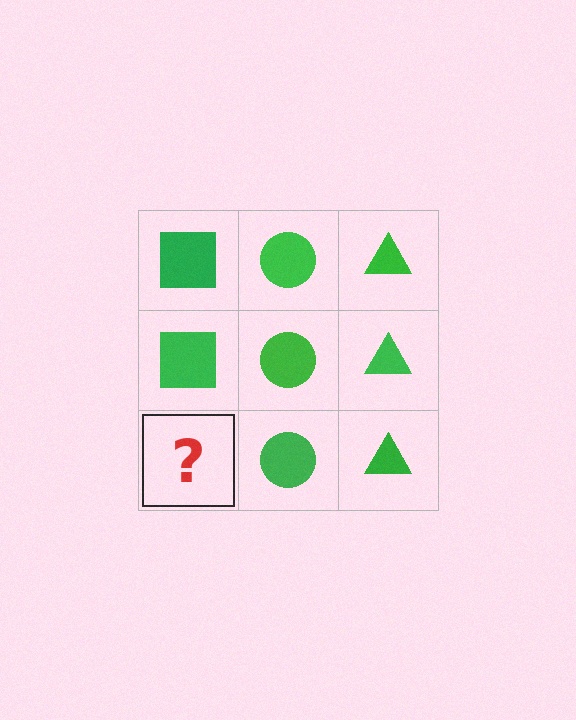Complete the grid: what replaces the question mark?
The question mark should be replaced with a green square.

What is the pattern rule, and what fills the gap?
The rule is that each column has a consistent shape. The gap should be filled with a green square.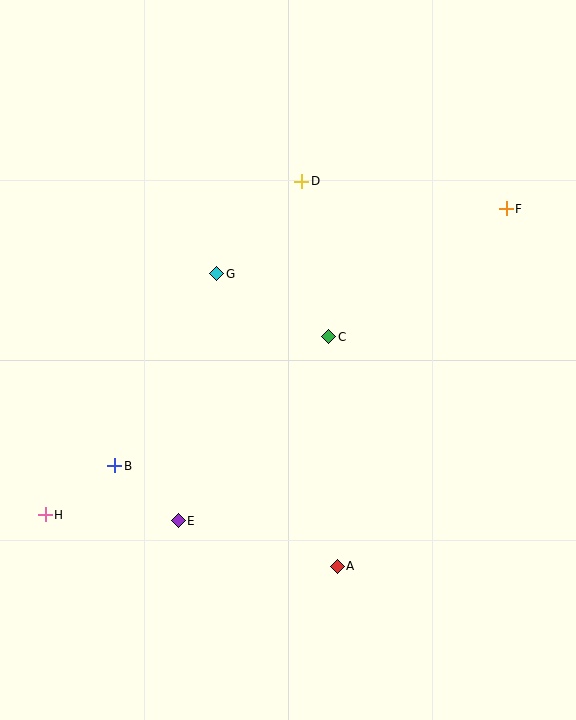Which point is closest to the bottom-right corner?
Point A is closest to the bottom-right corner.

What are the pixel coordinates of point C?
Point C is at (329, 337).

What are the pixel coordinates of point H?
Point H is at (45, 515).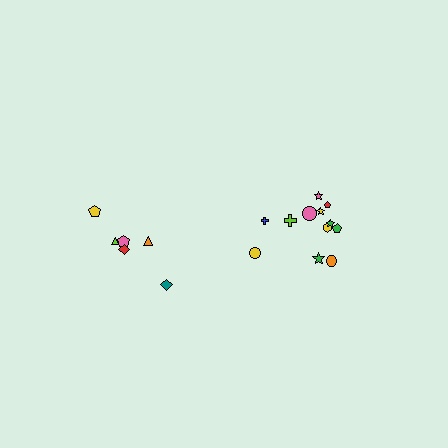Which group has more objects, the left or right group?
The right group.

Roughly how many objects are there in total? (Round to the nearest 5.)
Roughly 20 objects in total.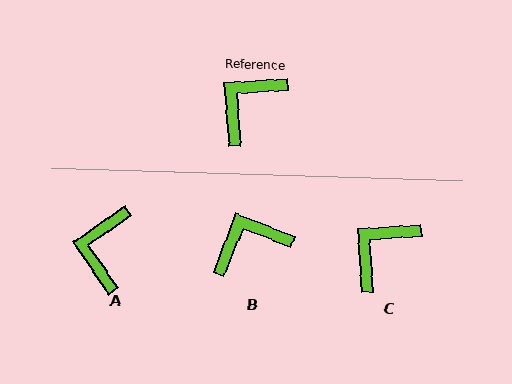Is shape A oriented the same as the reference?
No, it is off by about 30 degrees.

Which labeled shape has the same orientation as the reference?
C.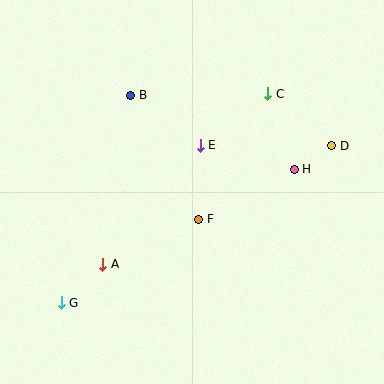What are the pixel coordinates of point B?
Point B is at (131, 95).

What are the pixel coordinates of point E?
Point E is at (200, 145).